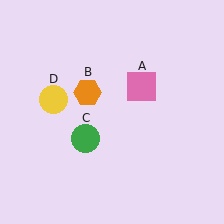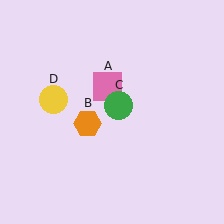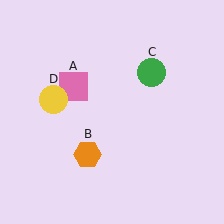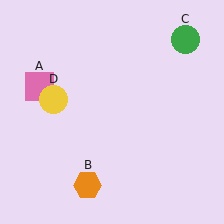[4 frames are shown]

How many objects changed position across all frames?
3 objects changed position: pink square (object A), orange hexagon (object B), green circle (object C).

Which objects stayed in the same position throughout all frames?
Yellow circle (object D) remained stationary.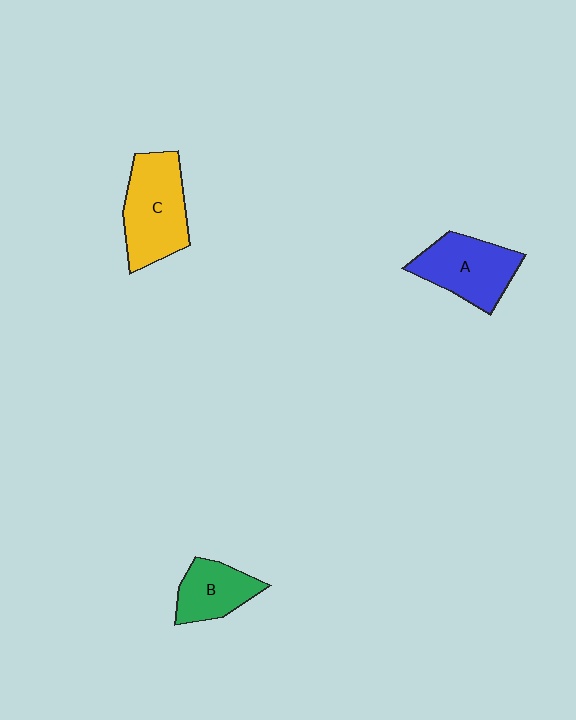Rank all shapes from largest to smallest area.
From largest to smallest: C (yellow), A (blue), B (green).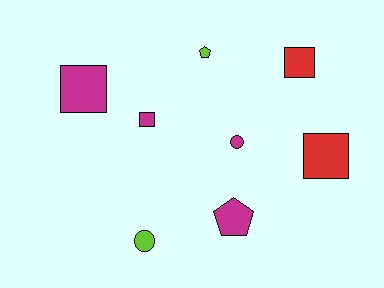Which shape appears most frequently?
Square, with 4 objects.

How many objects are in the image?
There are 8 objects.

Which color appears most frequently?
Magenta, with 4 objects.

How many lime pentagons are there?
There is 1 lime pentagon.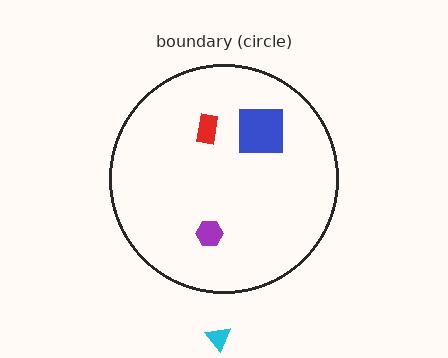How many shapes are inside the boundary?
3 inside, 1 outside.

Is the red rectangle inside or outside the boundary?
Inside.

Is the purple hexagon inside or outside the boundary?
Inside.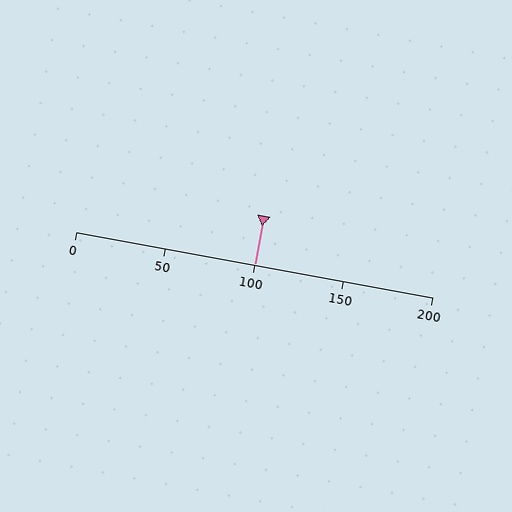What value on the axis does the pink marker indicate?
The marker indicates approximately 100.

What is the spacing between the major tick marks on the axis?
The major ticks are spaced 50 apart.